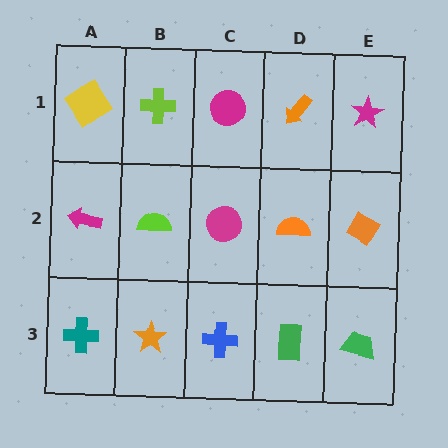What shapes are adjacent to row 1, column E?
An orange diamond (row 2, column E), an orange arrow (row 1, column D).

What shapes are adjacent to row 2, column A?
A yellow diamond (row 1, column A), a teal cross (row 3, column A), a lime semicircle (row 2, column B).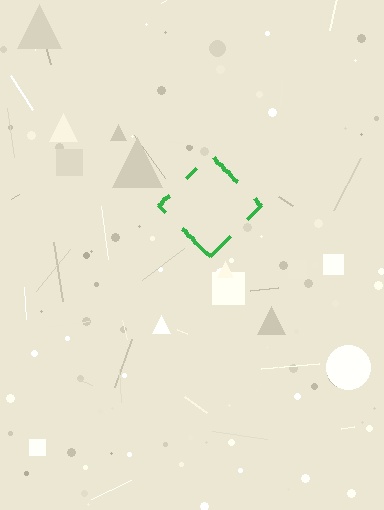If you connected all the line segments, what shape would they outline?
They would outline a diamond.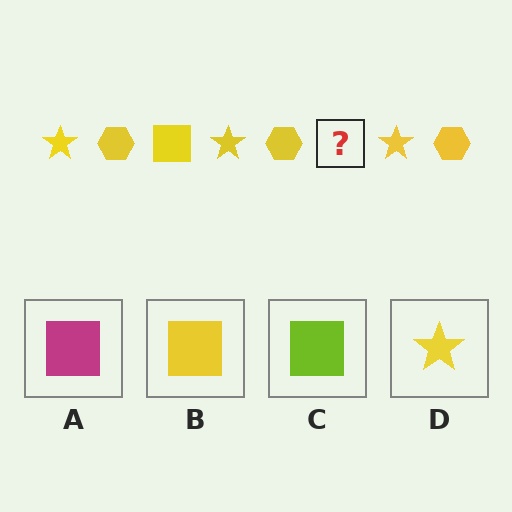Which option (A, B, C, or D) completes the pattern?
B.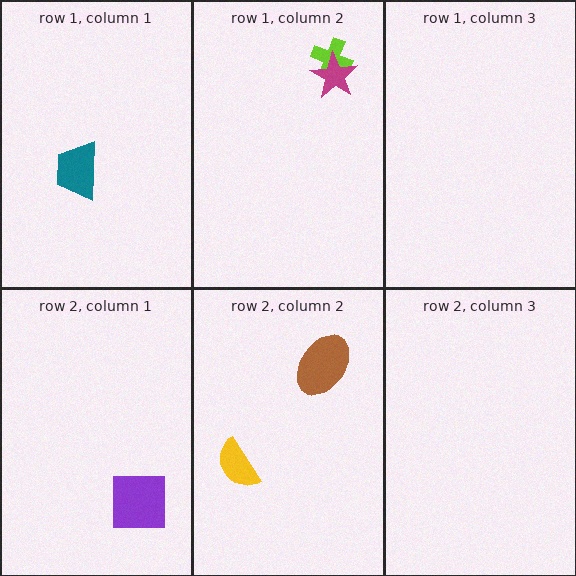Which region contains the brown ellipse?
The row 2, column 2 region.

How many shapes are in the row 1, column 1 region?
1.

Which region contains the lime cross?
The row 1, column 2 region.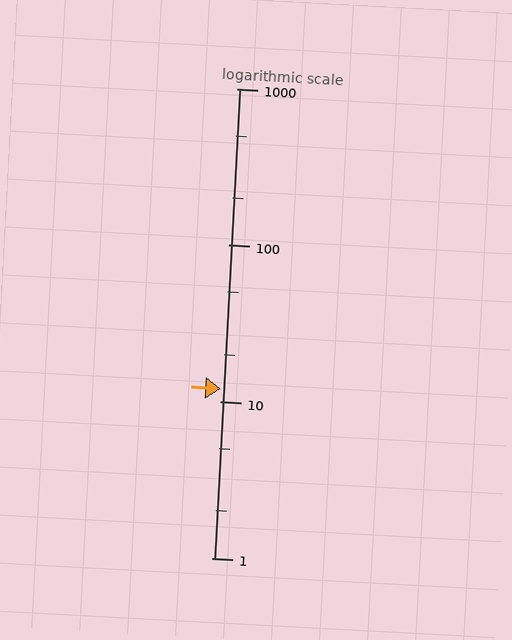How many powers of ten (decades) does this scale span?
The scale spans 3 decades, from 1 to 1000.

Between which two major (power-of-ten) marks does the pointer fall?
The pointer is between 10 and 100.